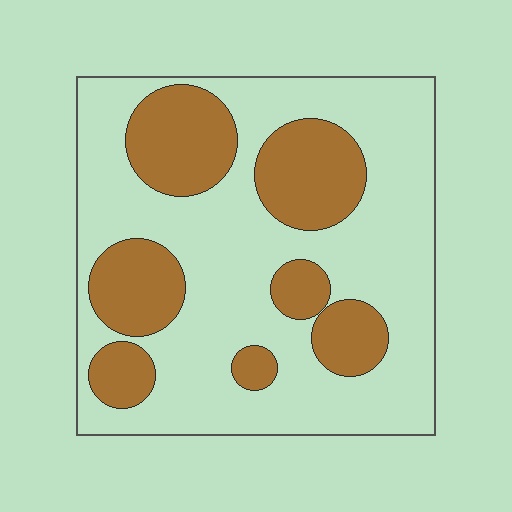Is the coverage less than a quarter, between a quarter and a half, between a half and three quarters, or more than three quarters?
Between a quarter and a half.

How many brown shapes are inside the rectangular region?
7.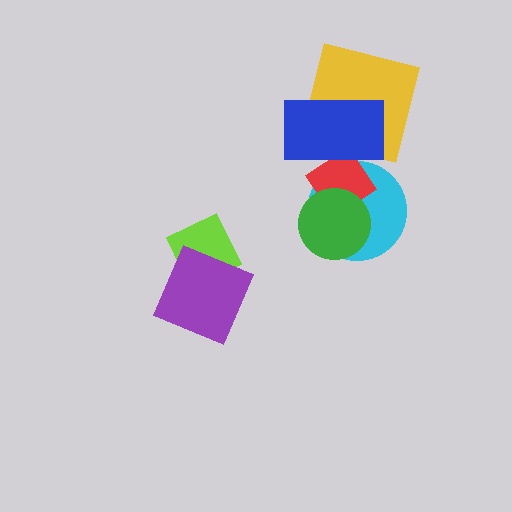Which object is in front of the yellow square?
The blue rectangle is in front of the yellow square.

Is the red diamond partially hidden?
Yes, it is partially covered by another shape.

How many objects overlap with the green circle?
2 objects overlap with the green circle.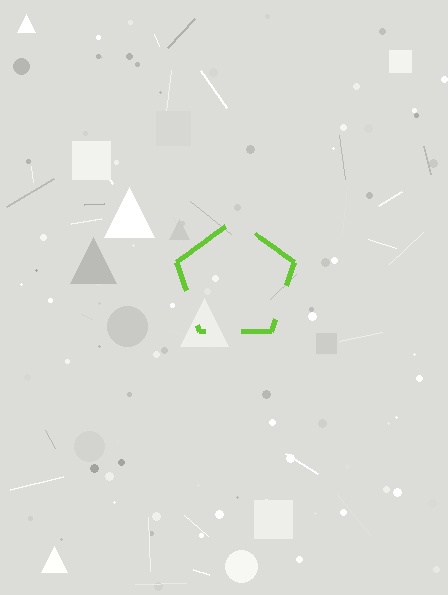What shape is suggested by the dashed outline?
The dashed outline suggests a pentagon.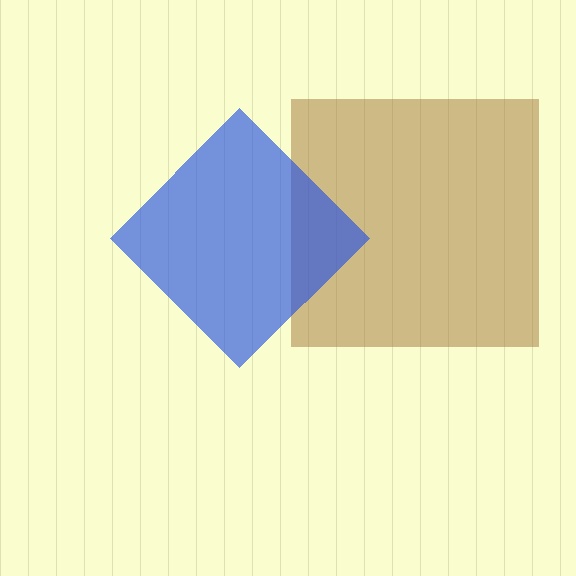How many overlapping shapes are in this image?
There are 2 overlapping shapes in the image.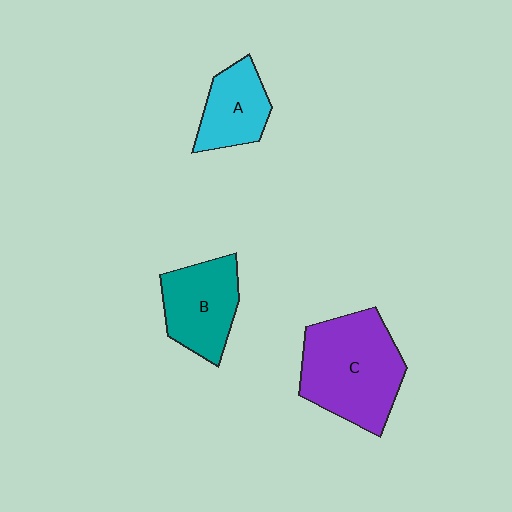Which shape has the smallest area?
Shape A (cyan).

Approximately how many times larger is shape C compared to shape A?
Approximately 2.0 times.